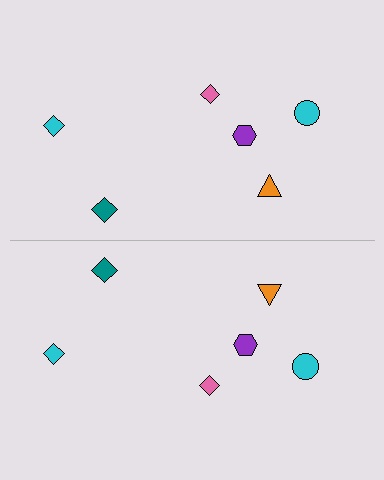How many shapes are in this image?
There are 12 shapes in this image.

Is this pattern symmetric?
Yes, this pattern has bilateral (reflection) symmetry.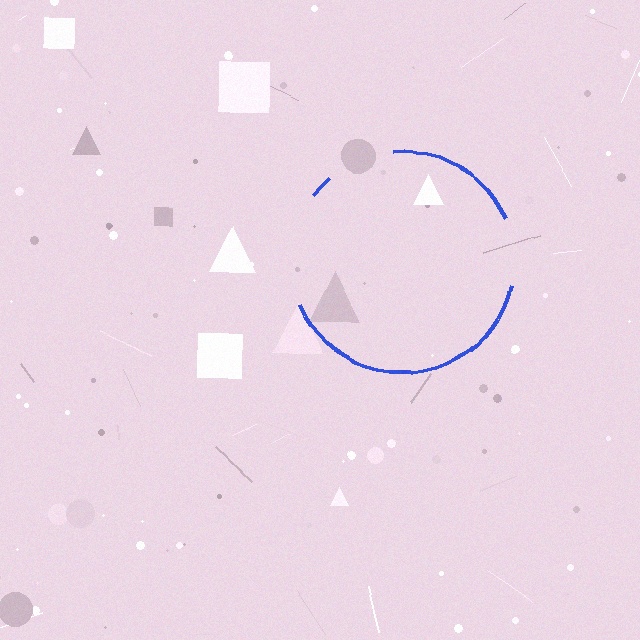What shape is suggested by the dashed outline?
The dashed outline suggests a circle.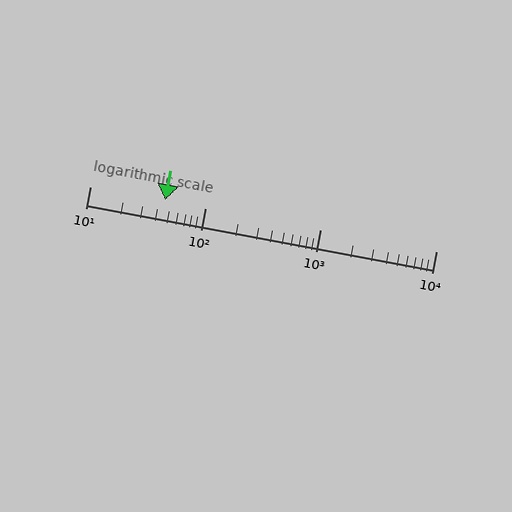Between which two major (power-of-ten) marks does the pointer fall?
The pointer is between 10 and 100.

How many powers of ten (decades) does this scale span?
The scale spans 3 decades, from 10 to 10000.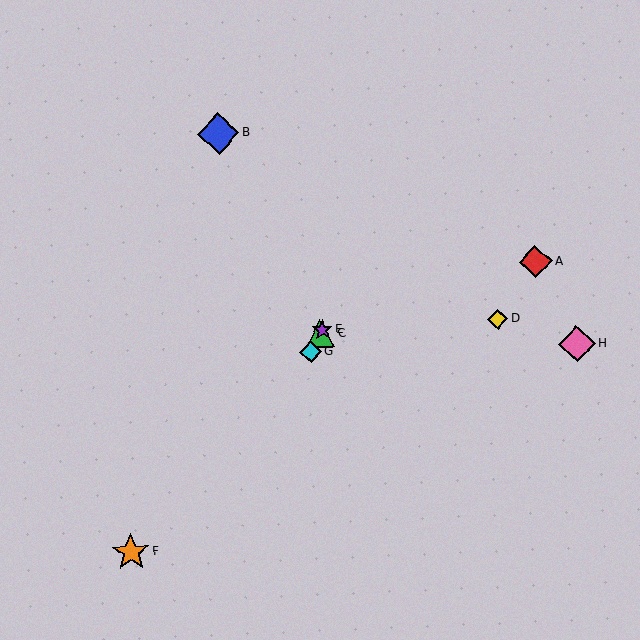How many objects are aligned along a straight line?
3 objects (C, E, G) are aligned along a straight line.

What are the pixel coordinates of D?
Object D is at (498, 319).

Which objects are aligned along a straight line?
Objects C, E, G are aligned along a straight line.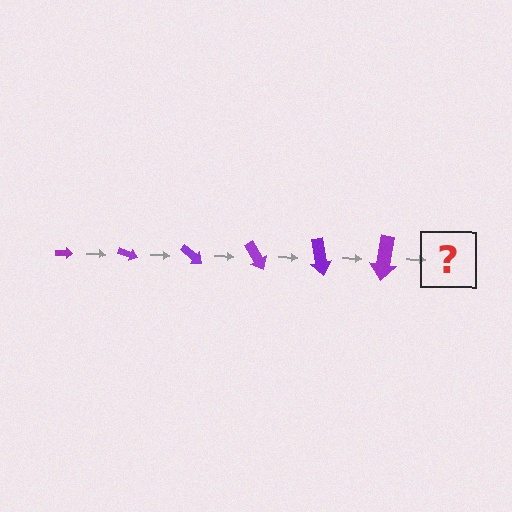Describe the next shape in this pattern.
It should be an arrow, larger than the previous one and rotated 120 degrees from the start.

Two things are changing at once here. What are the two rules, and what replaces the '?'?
The two rules are that the arrow grows larger each step and it rotates 20 degrees each step. The '?' should be an arrow, larger than the previous one and rotated 120 degrees from the start.